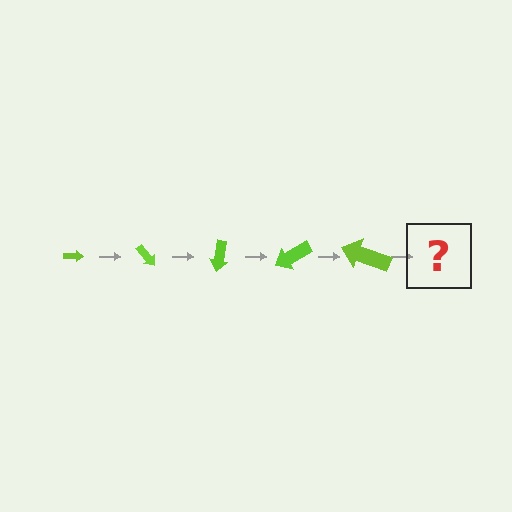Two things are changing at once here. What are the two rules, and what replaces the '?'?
The two rules are that the arrow grows larger each step and it rotates 50 degrees each step. The '?' should be an arrow, larger than the previous one and rotated 250 degrees from the start.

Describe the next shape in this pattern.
It should be an arrow, larger than the previous one and rotated 250 degrees from the start.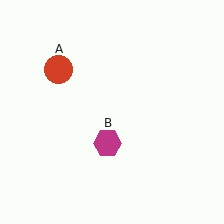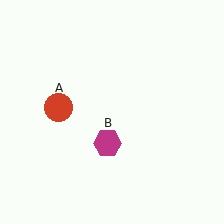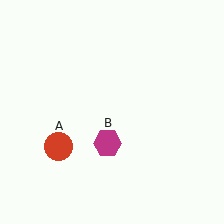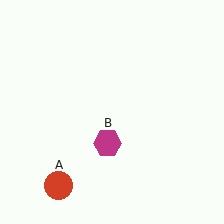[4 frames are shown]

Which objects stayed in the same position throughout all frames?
Magenta hexagon (object B) remained stationary.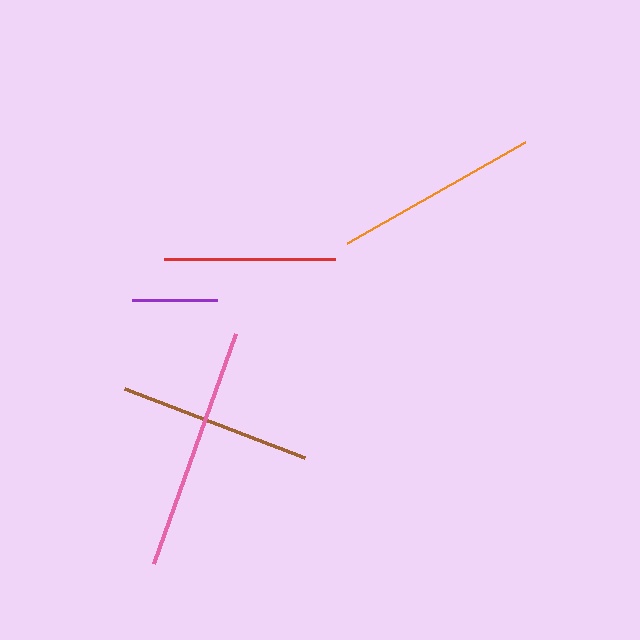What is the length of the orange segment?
The orange segment is approximately 204 pixels long.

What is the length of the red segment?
The red segment is approximately 171 pixels long.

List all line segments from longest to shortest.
From longest to shortest: pink, orange, brown, red, purple.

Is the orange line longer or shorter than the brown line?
The orange line is longer than the brown line.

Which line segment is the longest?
The pink line is the longest at approximately 244 pixels.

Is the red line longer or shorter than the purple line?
The red line is longer than the purple line.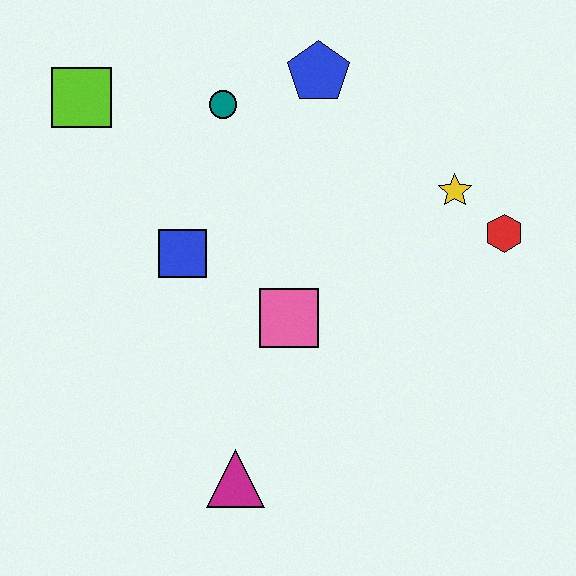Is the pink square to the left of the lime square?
No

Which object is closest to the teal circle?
The blue pentagon is closest to the teal circle.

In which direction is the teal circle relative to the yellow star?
The teal circle is to the left of the yellow star.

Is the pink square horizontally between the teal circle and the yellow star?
Yes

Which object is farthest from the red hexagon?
The lime square is farthest from the red hexagon.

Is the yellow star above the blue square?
Yes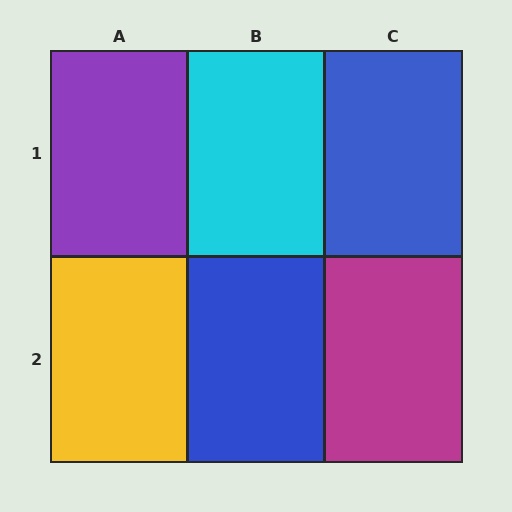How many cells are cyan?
1 cell is cyan.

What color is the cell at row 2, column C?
Magenta.